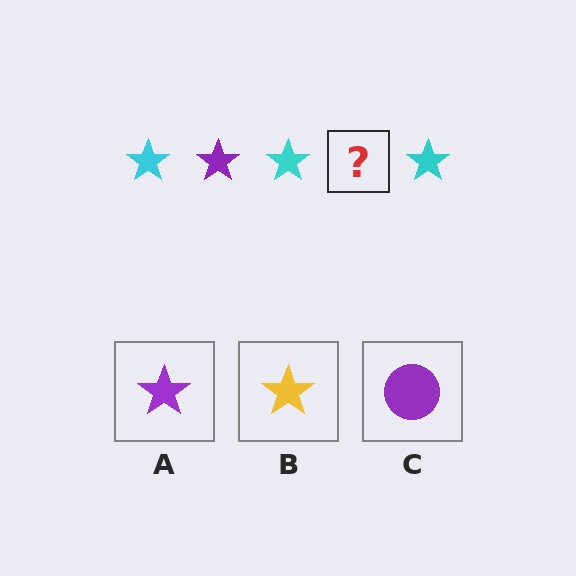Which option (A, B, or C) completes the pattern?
A.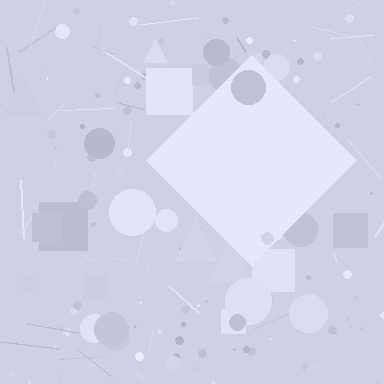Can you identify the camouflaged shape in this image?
The camouflaged shape is a diamond.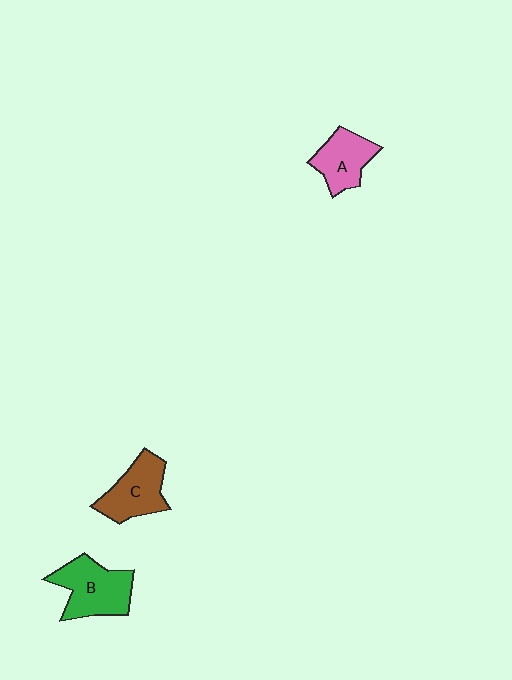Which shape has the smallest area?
Shape A (pink).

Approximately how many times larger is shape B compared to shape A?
Approximately 1.3 times.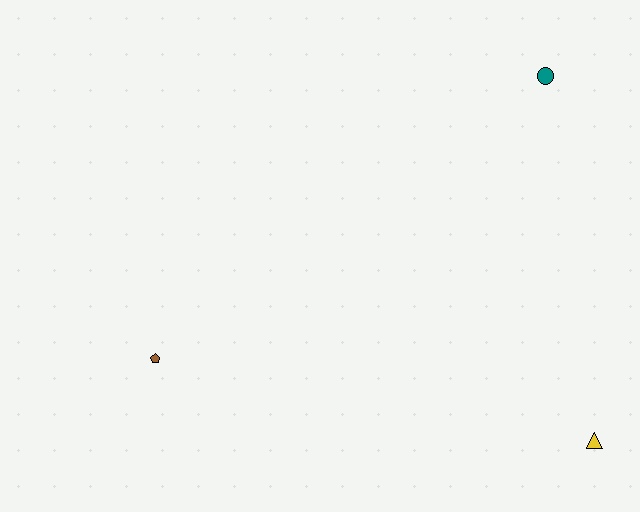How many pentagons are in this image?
There is 1 pentagon.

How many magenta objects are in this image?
There are no magenta objects.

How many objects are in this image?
There are 3 objects.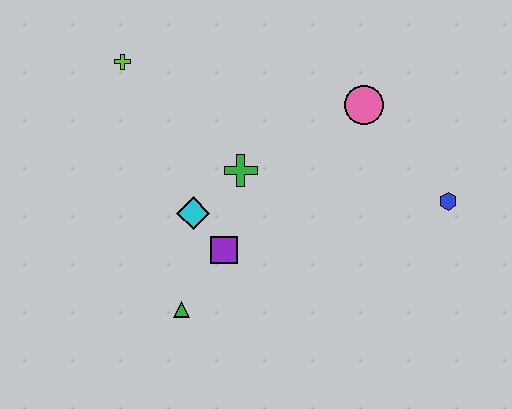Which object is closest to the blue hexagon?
The pink circle is closest to the blue hexagon.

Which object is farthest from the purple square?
The blue hexagon is farthest from the purple square.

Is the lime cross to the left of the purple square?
Yes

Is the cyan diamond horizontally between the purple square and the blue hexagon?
No